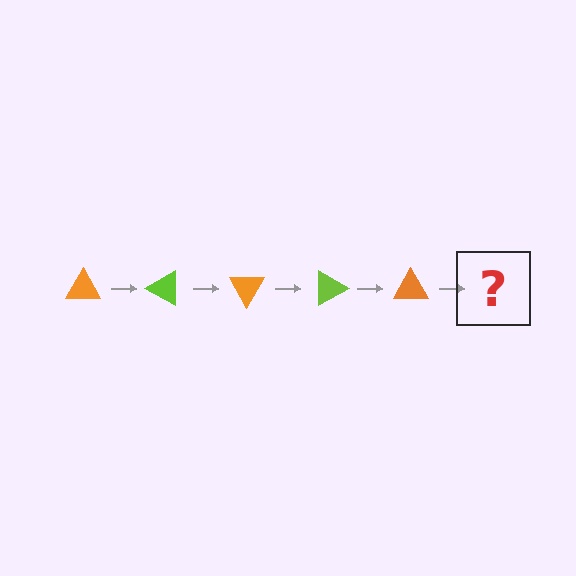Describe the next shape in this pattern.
It should be a lime triangle, rotated 150 degrees from the start.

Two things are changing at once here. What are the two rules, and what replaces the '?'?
The two rules are that it rotates 30 degrees each step and the color cycles through orange and lime. The '?' should be a lime triangle, rotated 150 degrees from the start.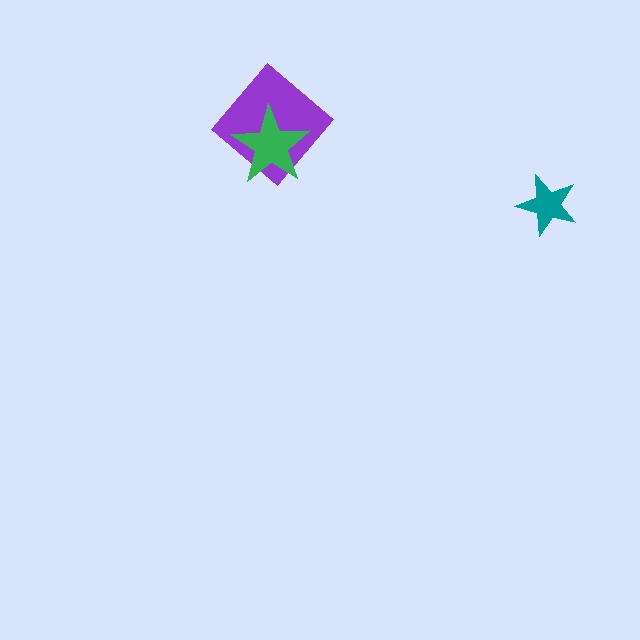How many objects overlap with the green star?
1 object overlaps with the green star.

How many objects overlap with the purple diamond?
1 object overlaps with the purple diamond.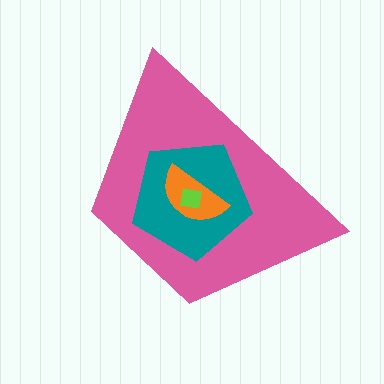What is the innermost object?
The lime square.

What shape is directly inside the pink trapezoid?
The teal pentagon.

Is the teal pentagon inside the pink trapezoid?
Yes.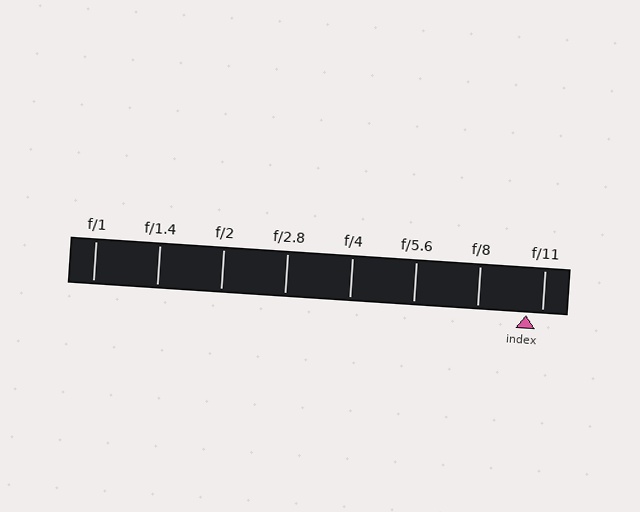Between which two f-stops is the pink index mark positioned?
The index mark is between f/8 and f/11.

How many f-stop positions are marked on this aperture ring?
There are 8 f-stop positions marked.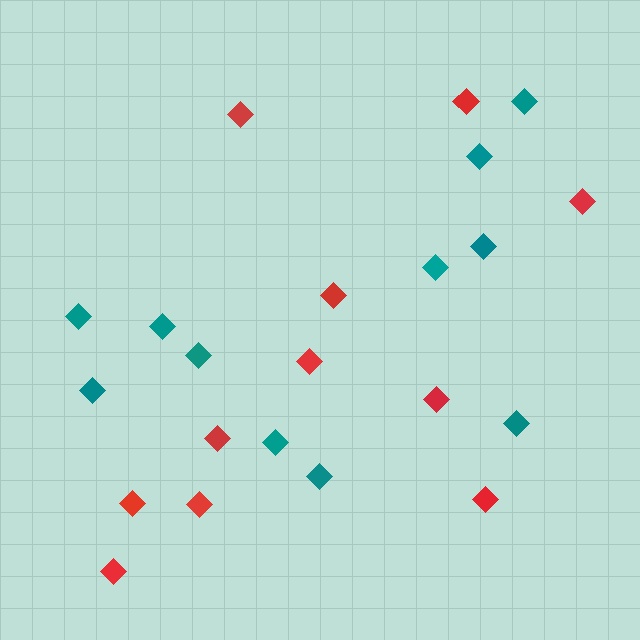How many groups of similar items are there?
There are 2 groups: one group of teal diamonds (11) and one group of red diamonds (11).